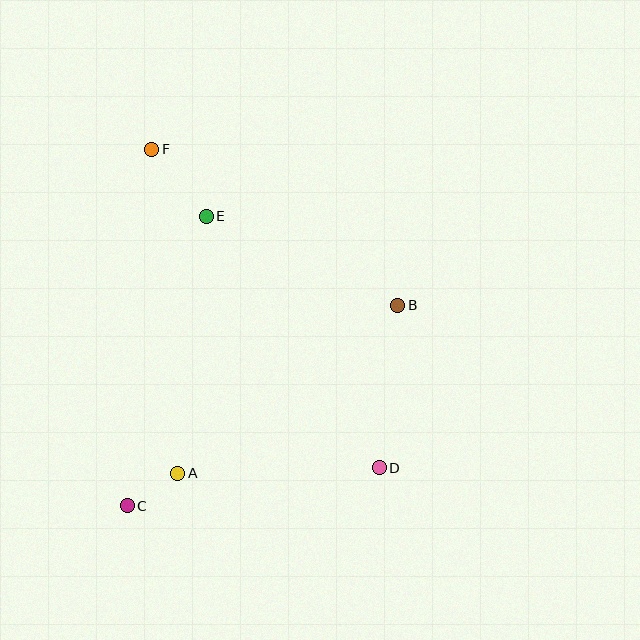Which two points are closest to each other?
Points A and C are closest to each other.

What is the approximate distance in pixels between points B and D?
The distance between B and D is approximately 163 pixels.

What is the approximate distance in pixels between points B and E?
The distance between B and E is approximately 211 pixels.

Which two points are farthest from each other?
Points D and F are farthest from each other.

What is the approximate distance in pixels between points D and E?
The distance between D and E is approximately 305 pixels.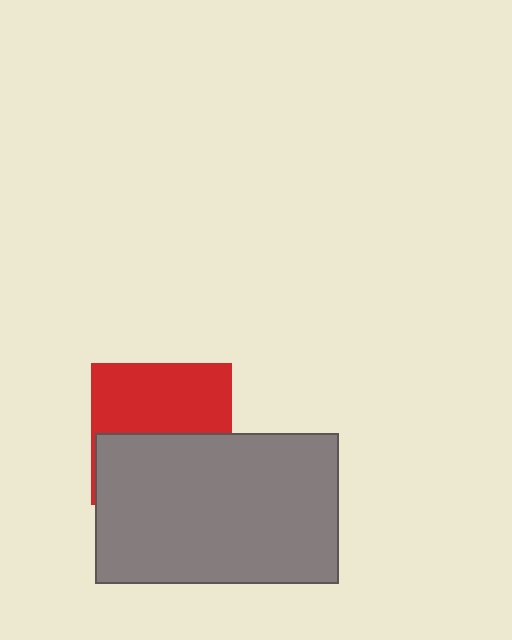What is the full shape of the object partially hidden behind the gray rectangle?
The partially hidden object is a red square.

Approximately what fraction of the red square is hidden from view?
Roughly 49% of the red square is hidden behind the gray rectangle.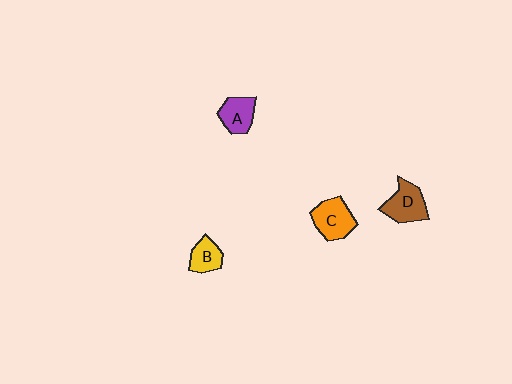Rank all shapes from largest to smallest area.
From largest to smallest: C (orange), D (brown), A (purple), B (yellow).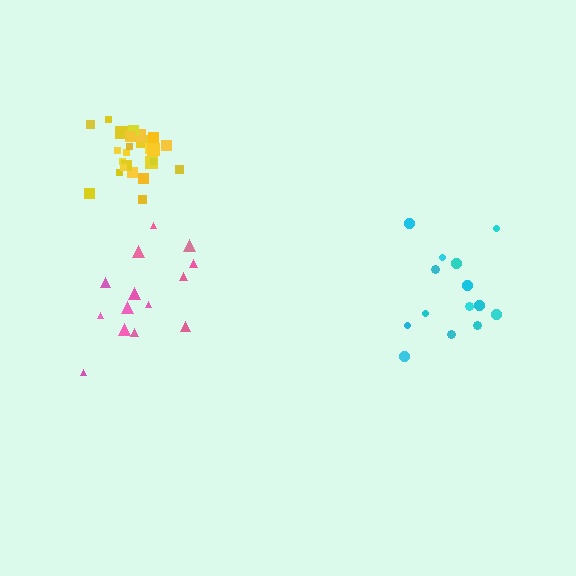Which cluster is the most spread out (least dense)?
Pink.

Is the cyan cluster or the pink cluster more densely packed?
Cyan.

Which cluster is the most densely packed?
Yellow.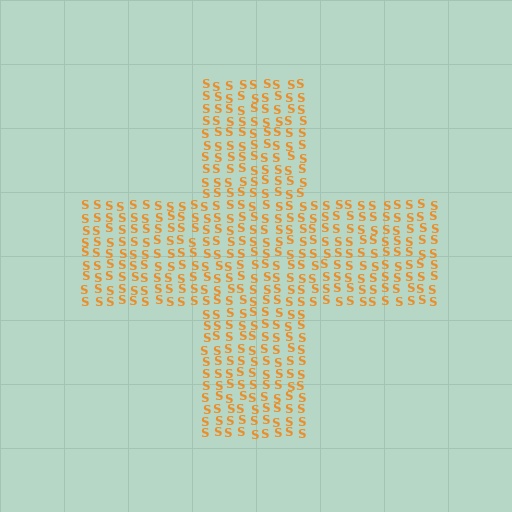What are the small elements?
The small elements are letter S's.